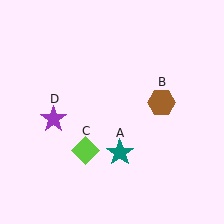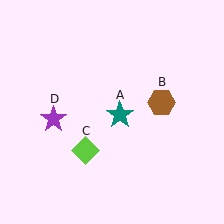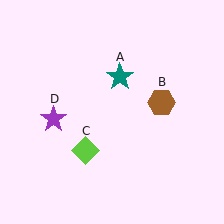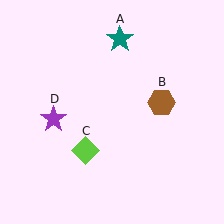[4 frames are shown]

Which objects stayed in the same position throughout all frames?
Brown hexagon (object B) and lime diamond (object C) and purple star (object D) remained stationary.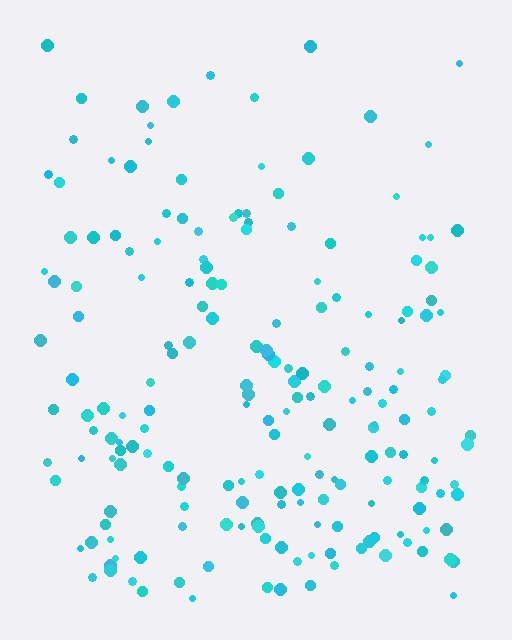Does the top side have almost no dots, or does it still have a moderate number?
Still a moderate number, just noticeably fewer than the bottom.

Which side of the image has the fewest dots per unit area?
The top.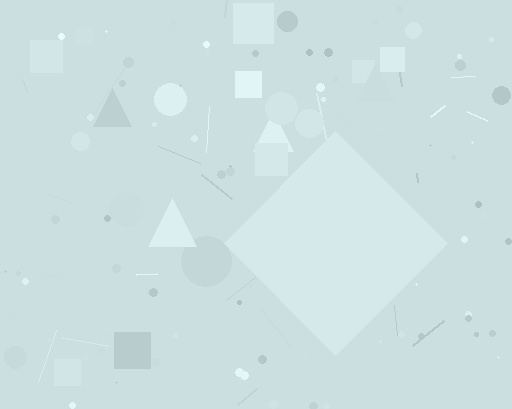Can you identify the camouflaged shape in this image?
The camouflaged shape is a diamond.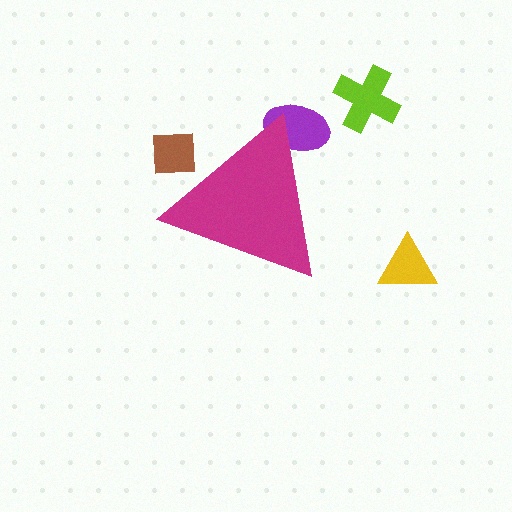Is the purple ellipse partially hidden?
Yes, the purple ellipse is partially hidden behind the magenta triangle.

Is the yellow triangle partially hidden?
No, the yellow triangle is fully visible.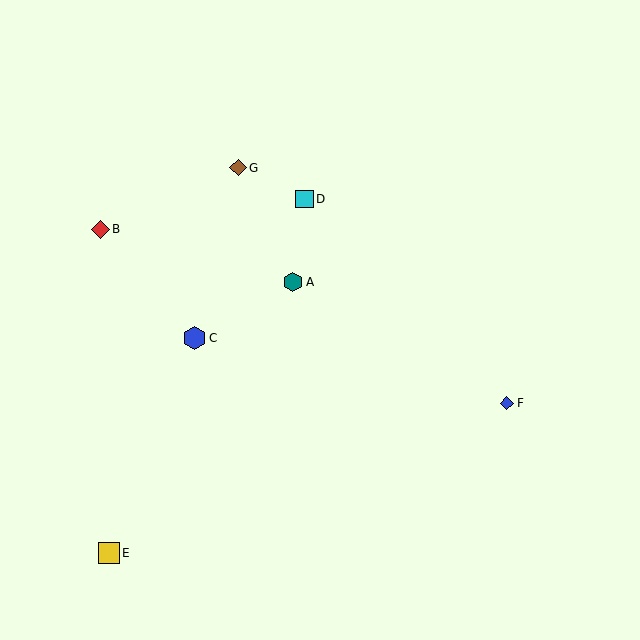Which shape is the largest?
The blue hexagon (labeled C) is the largest.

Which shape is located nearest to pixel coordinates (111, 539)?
The yellow square (labeled E) at (109, 553) is nearest to that location.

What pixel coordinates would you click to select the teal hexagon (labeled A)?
Click at (293, 282) to select the teal hexagon A.